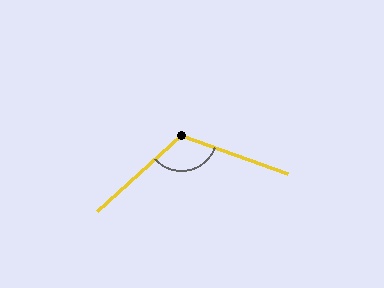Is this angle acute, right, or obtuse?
It is obtuse.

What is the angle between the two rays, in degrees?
Approximately 118 degrees.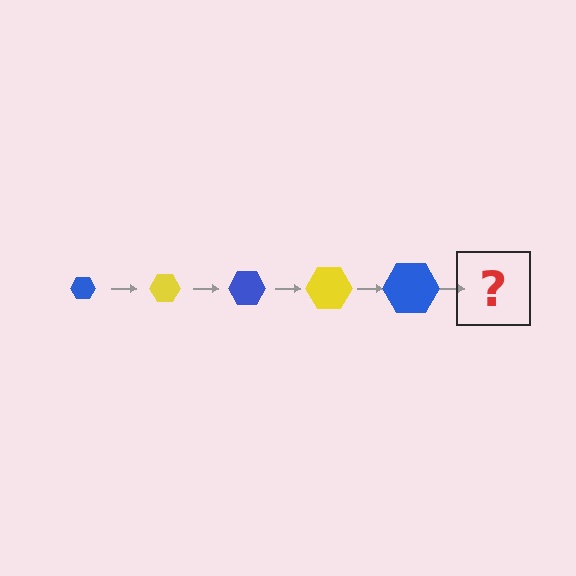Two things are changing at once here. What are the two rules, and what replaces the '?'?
The two rules are that the hexagon grows larger each step and the color cycles through blue and yellow. The '?' should be a yellow hexagon, larger than the previous one.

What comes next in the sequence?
The next element should be a yellow hexagon, larger than the previous one.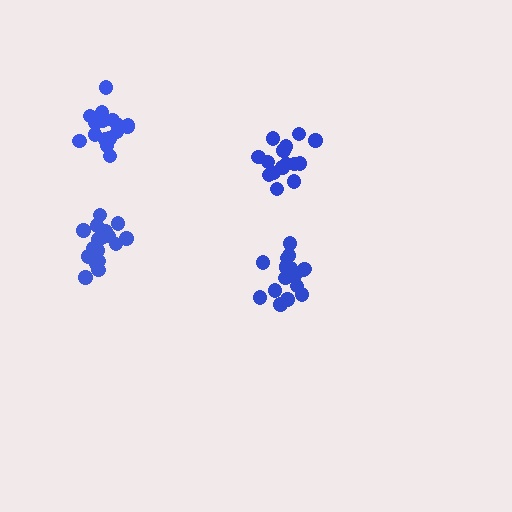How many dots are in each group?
Group 1: 19 dots, Group 2: 18 dots, Group 3: 17 dots, Group 4: 17 dots (71 total).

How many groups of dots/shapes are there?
There are 4 groups.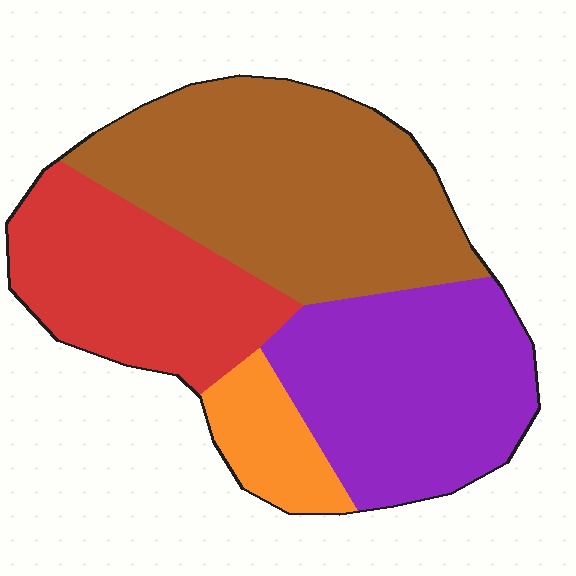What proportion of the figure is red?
Red covers around 25% of the figure.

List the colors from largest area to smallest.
From largest to smallest: brown, purple, red, orange.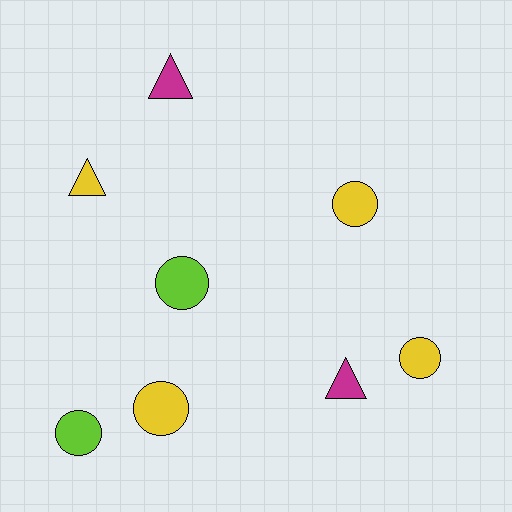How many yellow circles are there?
There are 3 yellow circles.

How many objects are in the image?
There are 8 objects.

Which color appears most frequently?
Yellow, with 4 objects.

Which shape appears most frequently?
Circle, with 5 objects.